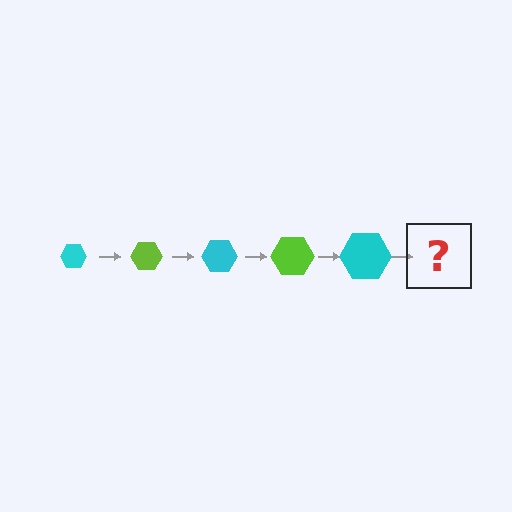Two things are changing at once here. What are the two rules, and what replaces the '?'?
The two rules are that the hexagon grows larger each step and the color cycles through cyan and lime. The '?' should be a lime hexagon, larger than the previous one.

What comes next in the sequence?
The next element should be a lime hexagon, larger than the previous one.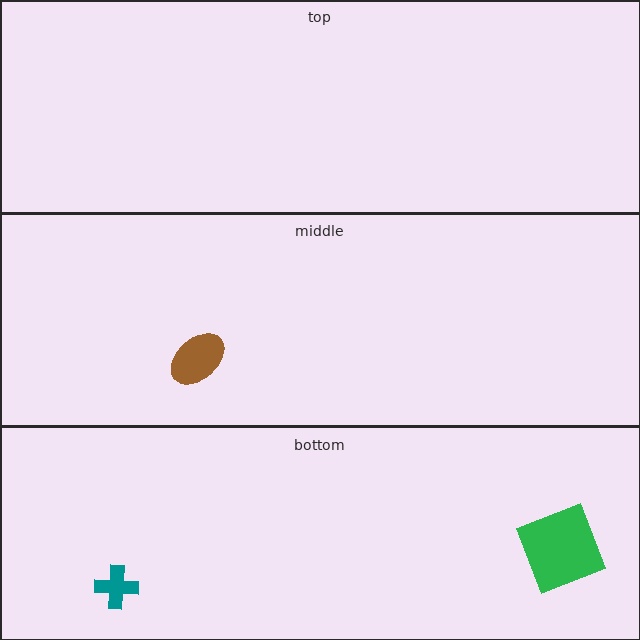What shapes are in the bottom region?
The green square, the teal cross.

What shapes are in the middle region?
The brown ellipse.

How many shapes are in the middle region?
1.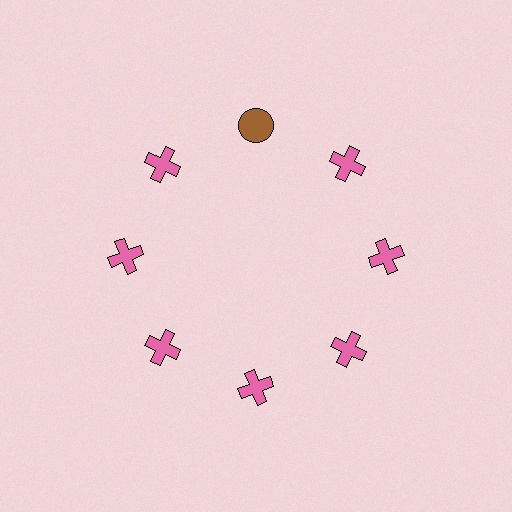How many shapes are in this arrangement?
There are 8 shapes arranged in a ring pattern.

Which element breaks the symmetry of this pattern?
The brown circle at roughly the 12 o'clock position breaks the symmetry. All other shapes are pink crosses.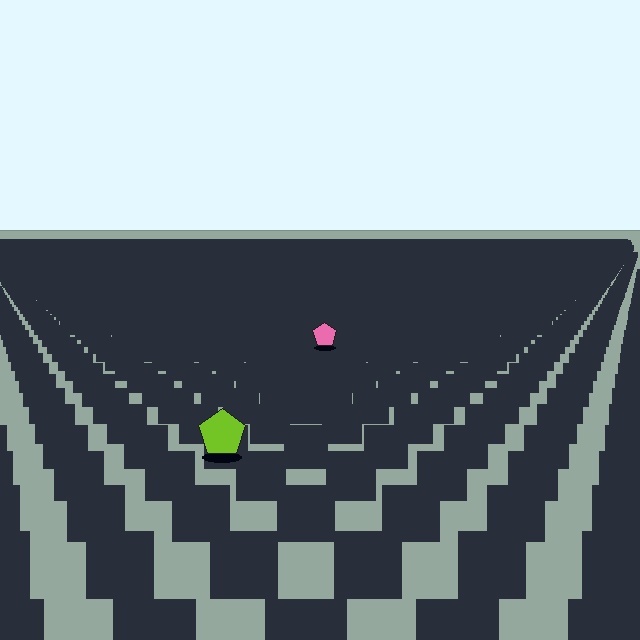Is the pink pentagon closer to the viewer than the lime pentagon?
No. The lime pentagon is closer — you can tell from the texture gradient: the ground texture is coarser near it.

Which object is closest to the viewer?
The lime pentagon is closest. The texture marks near it are larger and more spread out.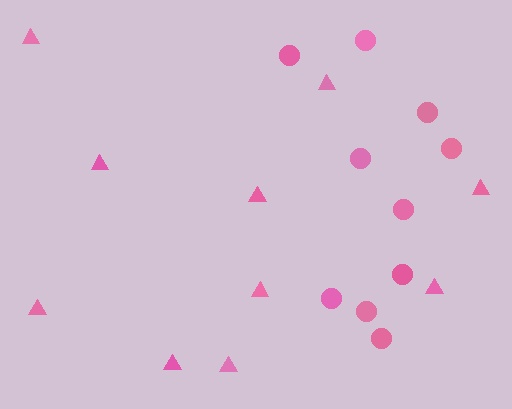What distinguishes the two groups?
There are 2 groups: one group of circles (10) and one group of triangles (10).